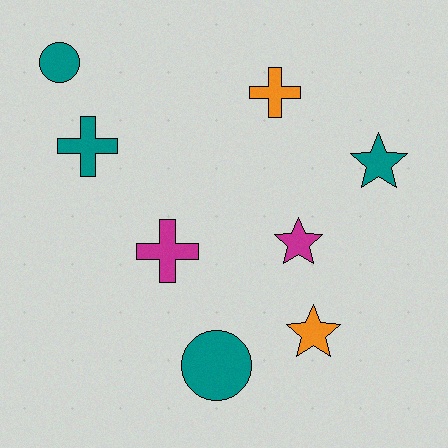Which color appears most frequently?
Teal, with 4 objects.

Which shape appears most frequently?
Cross, with 3 objects.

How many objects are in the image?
There are 8 objects.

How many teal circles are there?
There are 2 teal circles.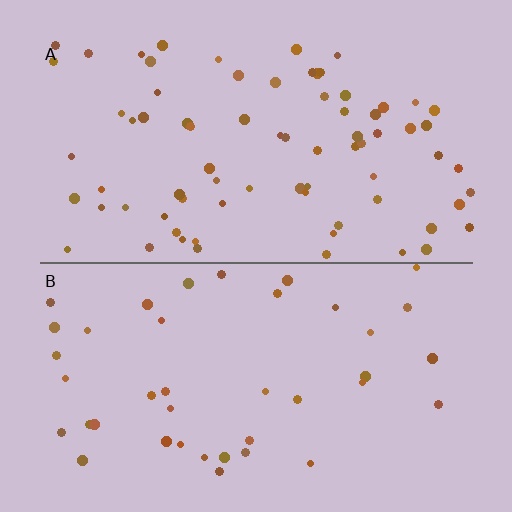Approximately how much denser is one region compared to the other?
Approximately 1.9× — region A over region B.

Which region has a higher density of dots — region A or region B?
A (the top).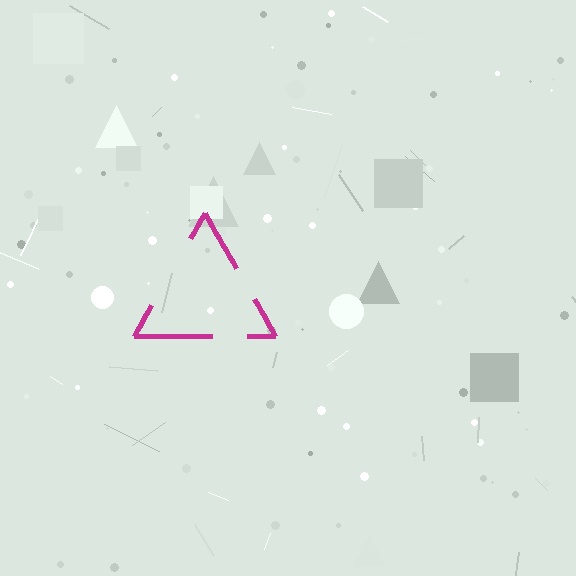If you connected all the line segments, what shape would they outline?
They would outline a triangle.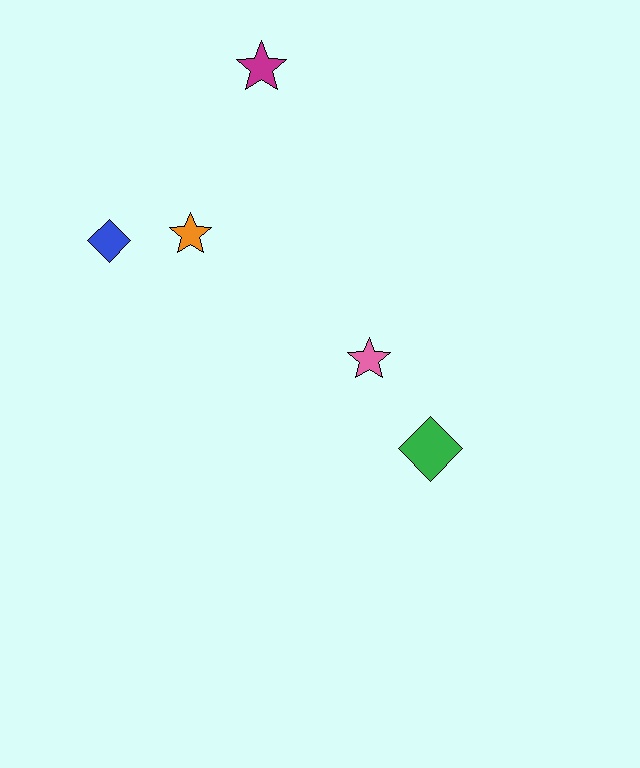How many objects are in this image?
There are 5 objects.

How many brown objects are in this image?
There are no brown objects.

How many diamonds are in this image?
There are 2 diamonds.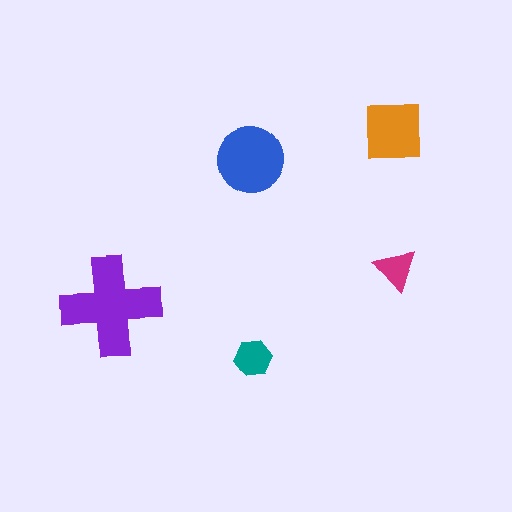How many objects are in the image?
There are 5 objects in the image.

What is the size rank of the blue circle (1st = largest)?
2nd.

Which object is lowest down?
The teal hexagon is bottommost.